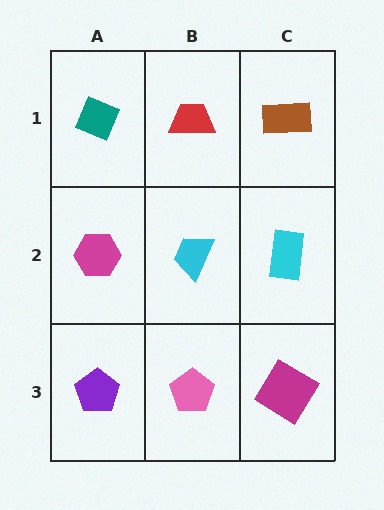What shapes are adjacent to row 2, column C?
A brown rectangle (row 1, column C), a magenta diamond (row 3, column C), a cyan trapezoid (row 2, column B).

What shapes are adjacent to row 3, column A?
A magenta hexagon (row 2, column A), a pink pentagon (row 3, column B).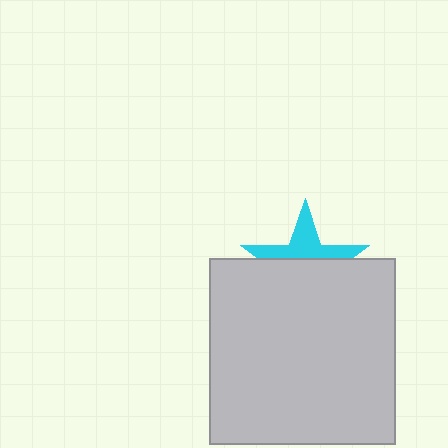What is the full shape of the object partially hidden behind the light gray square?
The partially hidden object is a cyan star.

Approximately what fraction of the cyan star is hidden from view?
Roughly 60% of the cyan star is hidden behind the light gray square.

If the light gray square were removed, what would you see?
You would see the complete cyan star.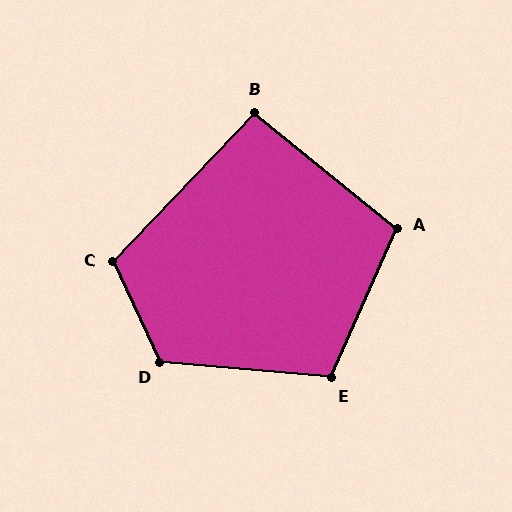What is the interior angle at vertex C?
Approximately 112 degrees (obtuse).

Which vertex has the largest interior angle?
D, at approximately 120 degrees.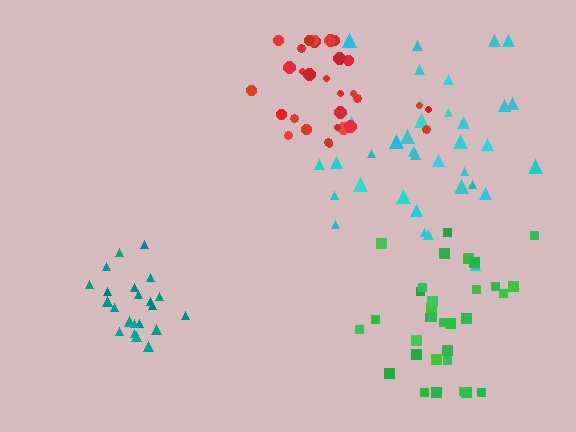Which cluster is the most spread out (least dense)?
Cyan.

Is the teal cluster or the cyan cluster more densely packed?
Teal.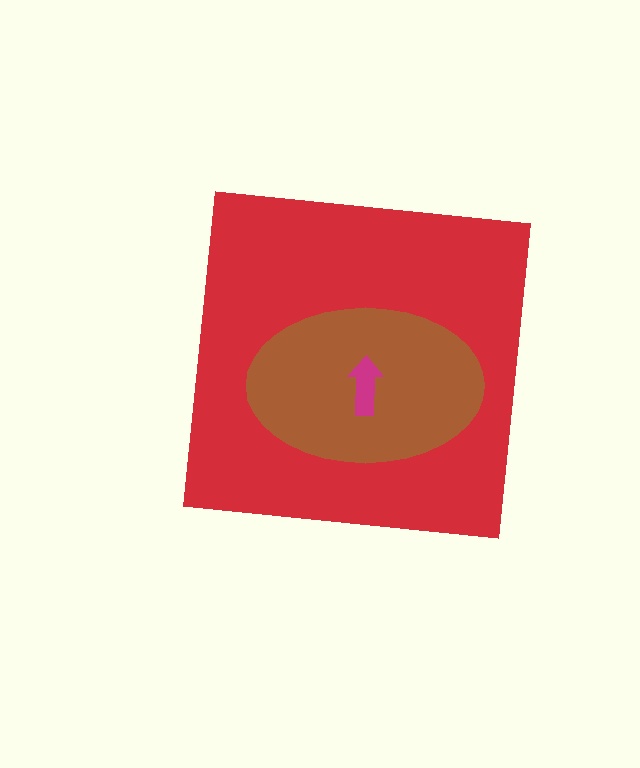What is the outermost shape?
The red square.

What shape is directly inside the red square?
The brown ellipse.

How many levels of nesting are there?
3.